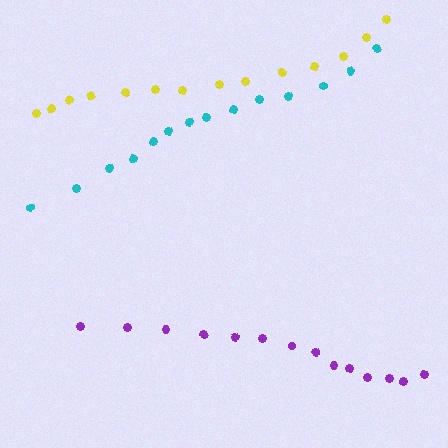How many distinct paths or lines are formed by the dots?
There are 3 distinct paths.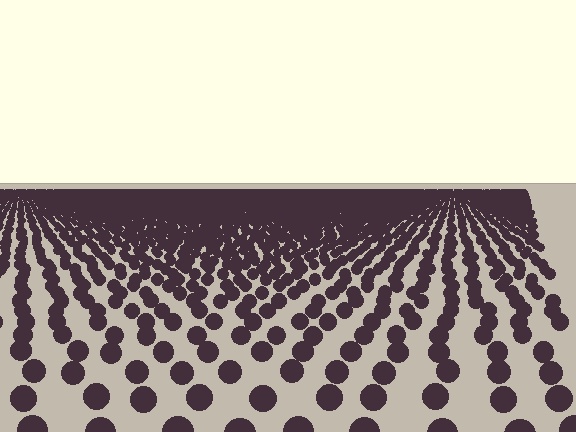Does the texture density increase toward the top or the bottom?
Density increases toward the top.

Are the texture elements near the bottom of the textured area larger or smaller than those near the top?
Larger. Near the bottom, elements are closer to the viewer and appear at a bigger on-screen size.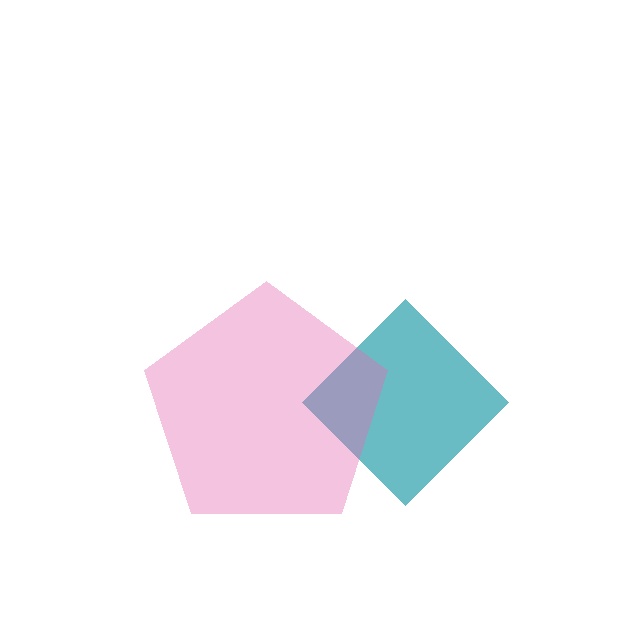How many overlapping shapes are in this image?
There are 2 overlapping shapes in the image.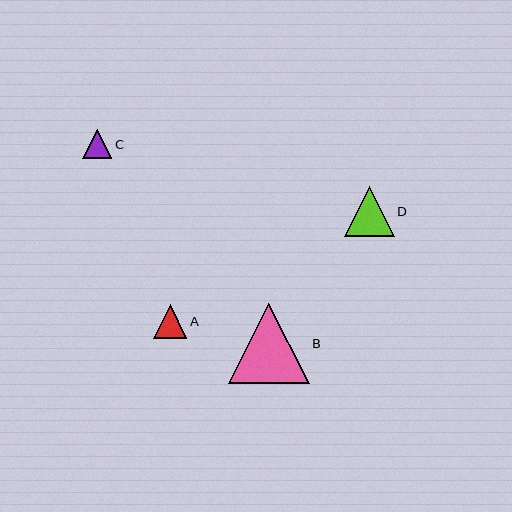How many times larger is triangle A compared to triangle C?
Triangle A is approximately 1.1 times the size of triangle C.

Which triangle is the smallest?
Triangle C is the smallest with a size of approximately 29 pixels.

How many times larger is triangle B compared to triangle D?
Triangle B is approximately 1.6 times the size of triangle D.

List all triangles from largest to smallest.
From largest to smallest: B, D, A, C.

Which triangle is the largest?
Triangle B is the largest with a size of approximately 80 pixels.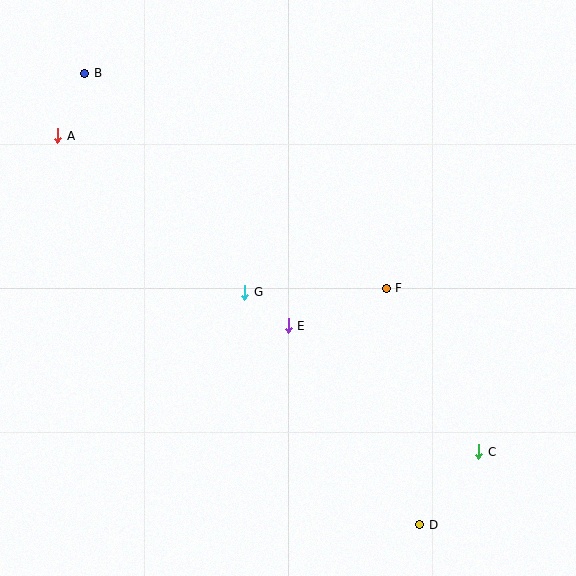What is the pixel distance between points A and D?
The distance between A and D is 531 pixels.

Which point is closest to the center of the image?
Point E at (288, 326) is closest to the center.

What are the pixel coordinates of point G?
Point G is at (245, 292).